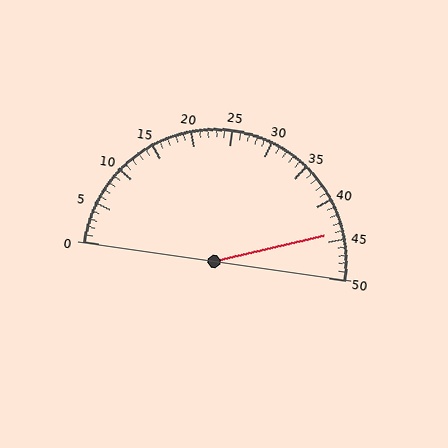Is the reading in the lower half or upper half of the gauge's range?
The reading is in the upper half of the range (0 to 50).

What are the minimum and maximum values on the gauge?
The gauge ranges from 0 to 50.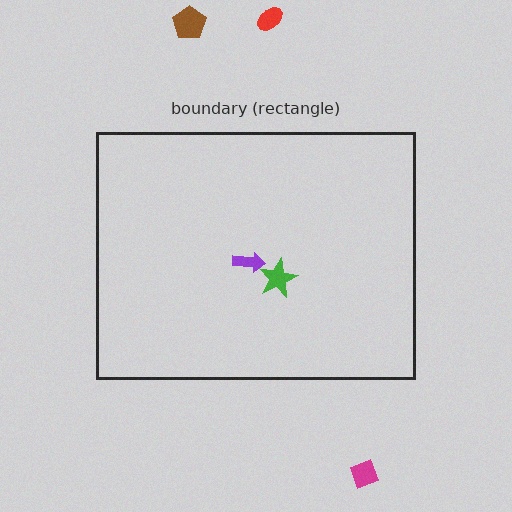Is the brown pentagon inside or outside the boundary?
Outside.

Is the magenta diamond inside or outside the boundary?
Outside.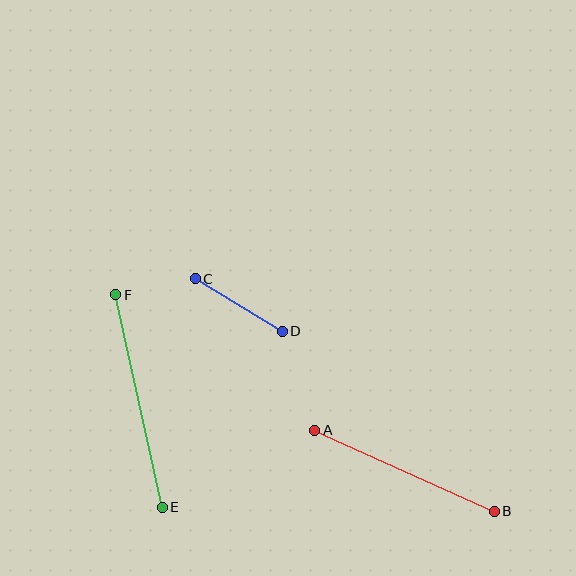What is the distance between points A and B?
The distance is approximately 197 pixels.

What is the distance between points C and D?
The distance is approximately 101 pixels.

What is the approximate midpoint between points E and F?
The midpoint is at approximately (139, 401) pixels.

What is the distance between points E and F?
The distance is approximately 217 pixels.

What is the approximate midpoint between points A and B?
The midpoint is at approximately (404, 471) pixels.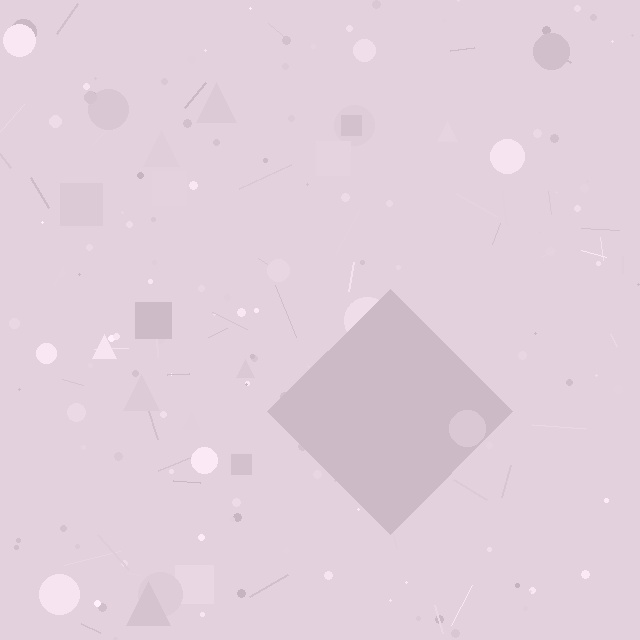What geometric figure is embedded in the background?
A diamond is embedded in the background.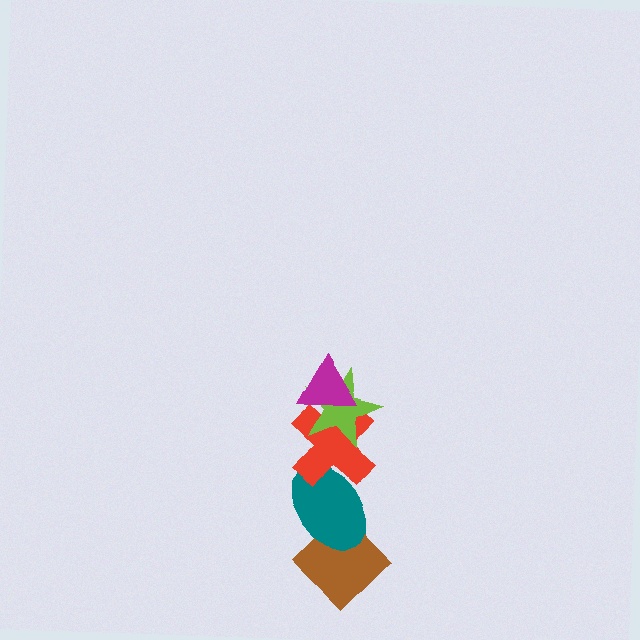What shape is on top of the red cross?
The lime star is on top of the red cross.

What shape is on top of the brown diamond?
The teal ellipse is on top of the brown diamond.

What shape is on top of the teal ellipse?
The red cross is on top of the teal ellipse.